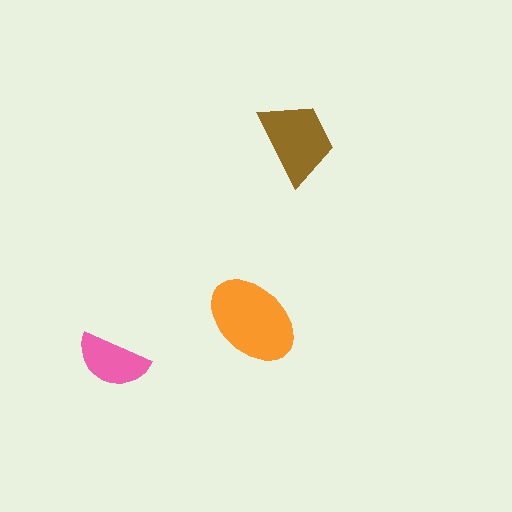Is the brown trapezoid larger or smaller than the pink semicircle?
Larger.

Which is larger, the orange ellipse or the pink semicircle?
The orange ellipse.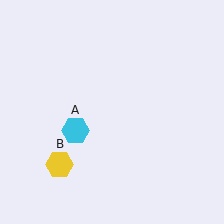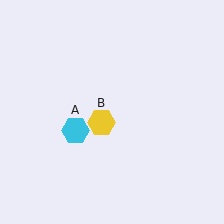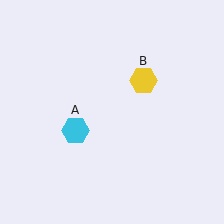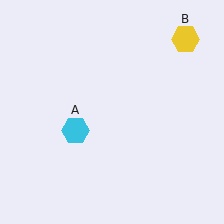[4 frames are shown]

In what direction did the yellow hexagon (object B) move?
The yellow hexagon (object B) moved up and to the right.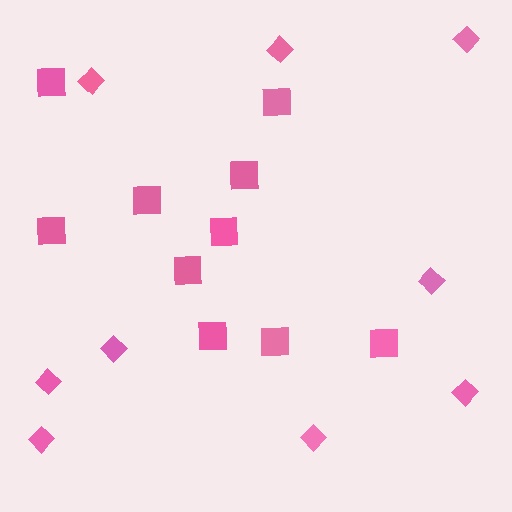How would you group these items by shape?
There are 2 groups: one group of diamonds (9) and one group of squares (10).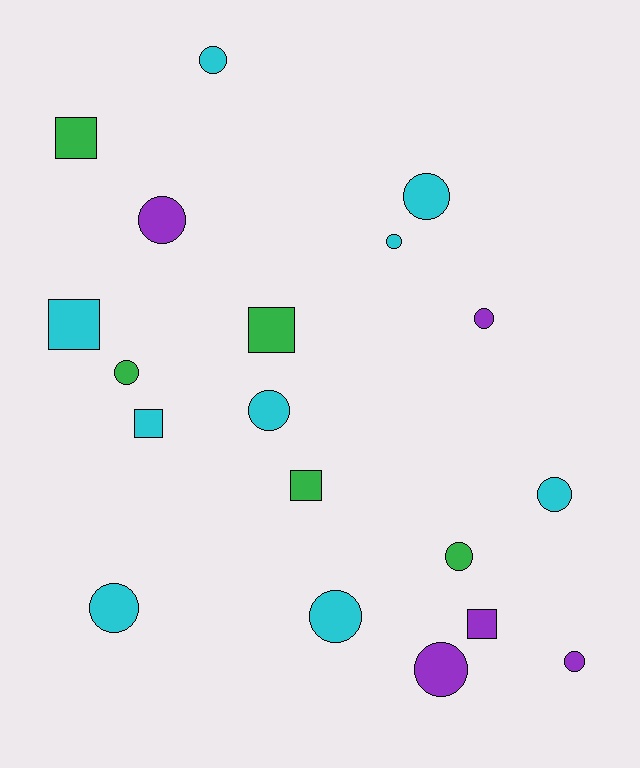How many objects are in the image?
There are 19 objects.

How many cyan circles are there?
There are 7 cyan circles.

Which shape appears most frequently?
Circle, with 13 objects.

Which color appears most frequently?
Cyan, with 9 objects.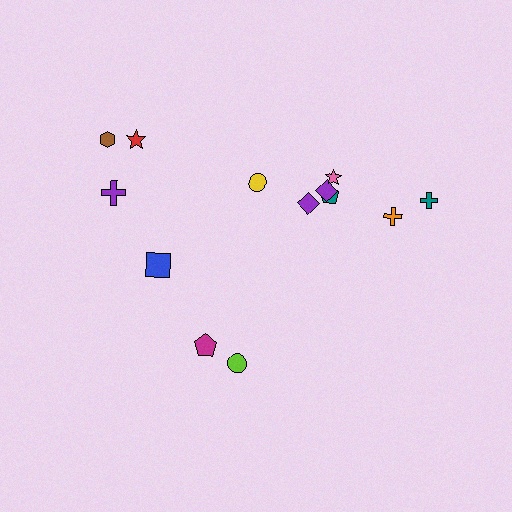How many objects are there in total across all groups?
There are 13 objects.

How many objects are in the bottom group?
There are 3 objects.